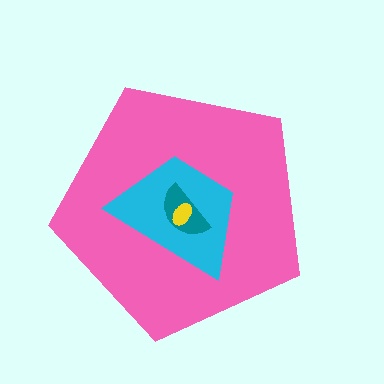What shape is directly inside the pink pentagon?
The cyan trapezoid.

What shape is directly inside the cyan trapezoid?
The teal semicircle.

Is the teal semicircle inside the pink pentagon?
Yes.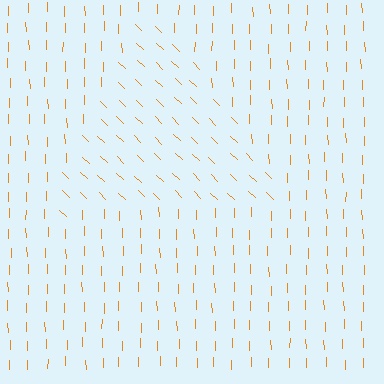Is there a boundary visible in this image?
Yes, there is a texture boundary formed by a change in line orientation.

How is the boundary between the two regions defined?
The boundary is defined purely by a change in line orientation (approximately 45 degrees difference). All lines are the same color and thickness.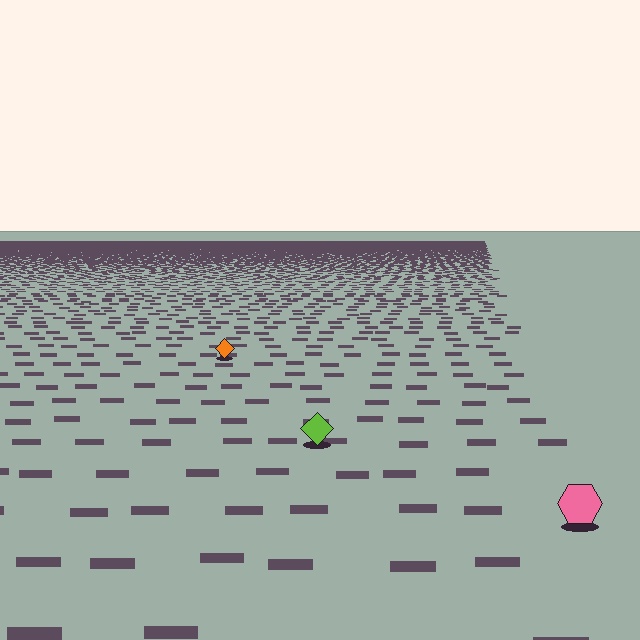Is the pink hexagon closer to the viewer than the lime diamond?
Yes. The pink hexagon is closer — you can tell from the texture gradient: the ground texture is coarser near it.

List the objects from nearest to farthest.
From nearest to farthest: the pink hexagon, the lime diamond, the orange diamond.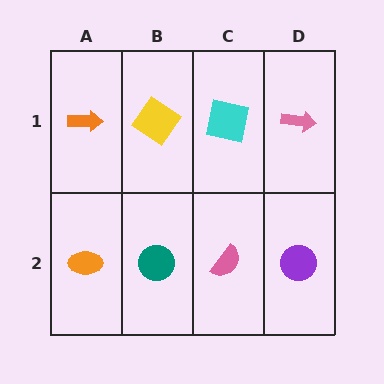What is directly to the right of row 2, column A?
A teal circle.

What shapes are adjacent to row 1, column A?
An orange ellipse (row 2, column A), a yellow diamond (row 1, column B).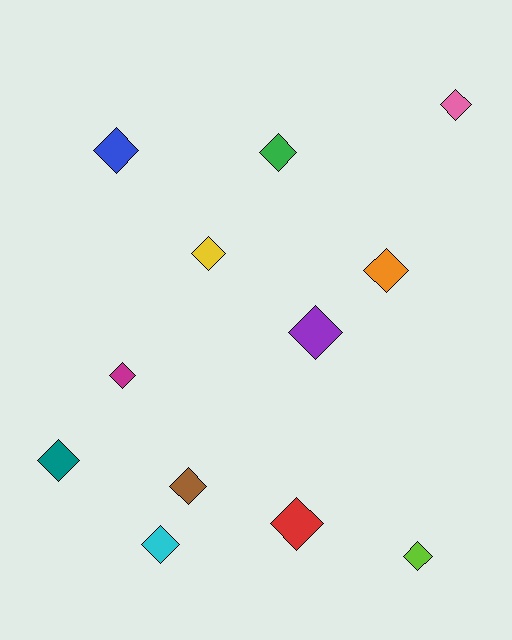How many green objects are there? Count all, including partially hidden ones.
There is 1 green object.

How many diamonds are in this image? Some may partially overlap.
There are 12 diamonds.